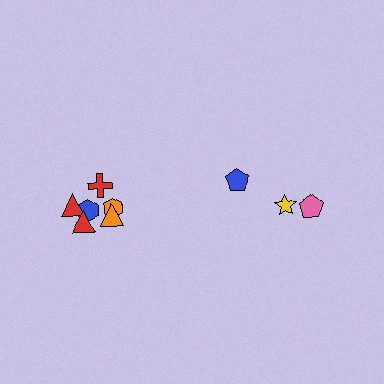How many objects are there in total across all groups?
There are 9 objects.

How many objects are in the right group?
There are 3 objects.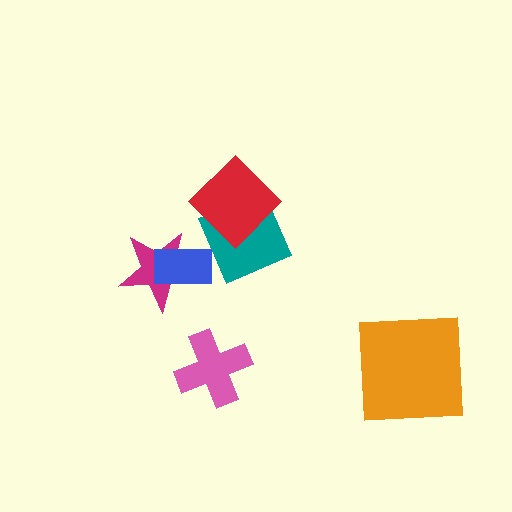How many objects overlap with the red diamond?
1 object overlaps with the red diamond.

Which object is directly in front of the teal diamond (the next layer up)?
The red diamond is directly in front of the teal diamond.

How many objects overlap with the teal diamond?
2 objects overlap with the teal diamond.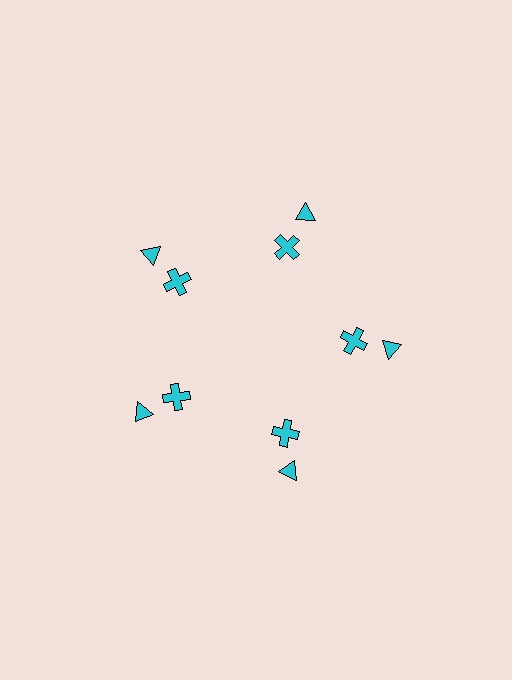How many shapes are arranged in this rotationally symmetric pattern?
There are 10 shapes, arranged in 5 groups of 2.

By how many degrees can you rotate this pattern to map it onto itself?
The pattern maps onto itself every 72 degrees of rotation.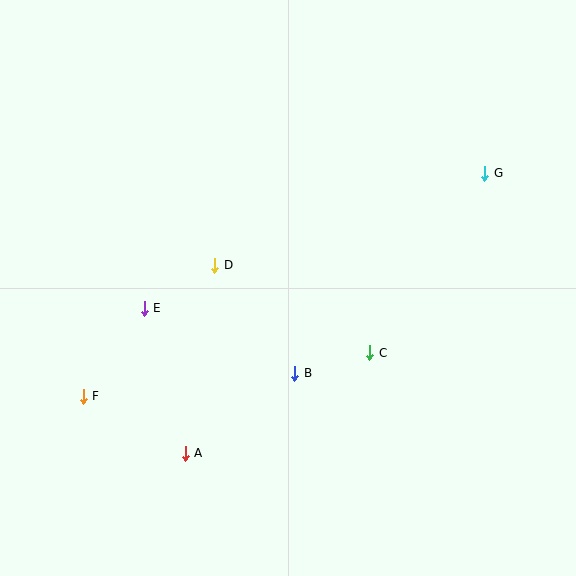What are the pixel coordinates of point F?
Point F is at (83, 396).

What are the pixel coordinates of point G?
Point G is at (485, 173).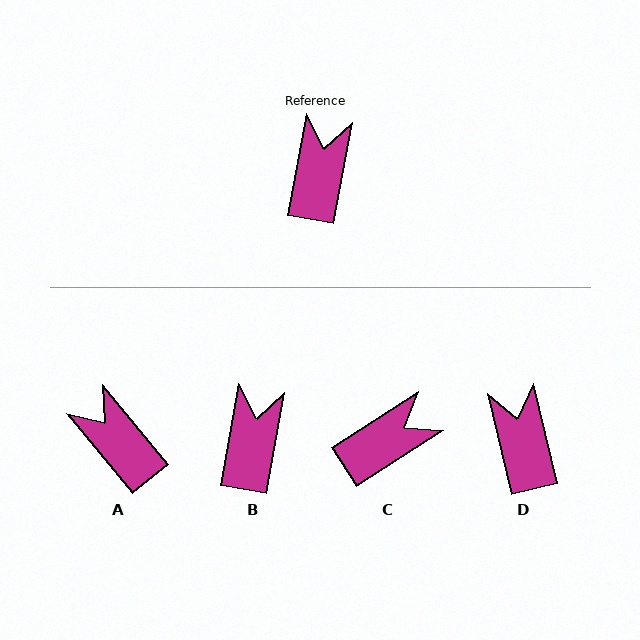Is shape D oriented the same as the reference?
No, it is off by about 24 degrees.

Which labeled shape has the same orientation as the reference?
B.